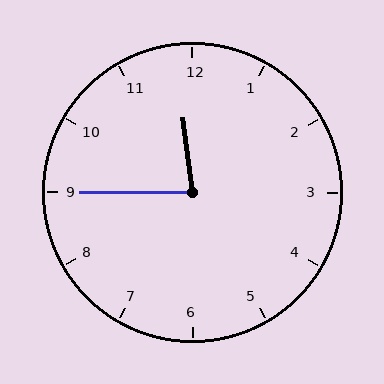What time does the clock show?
11:45.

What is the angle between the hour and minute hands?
Approximately 82 degrees.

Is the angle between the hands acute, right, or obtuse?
It is acute.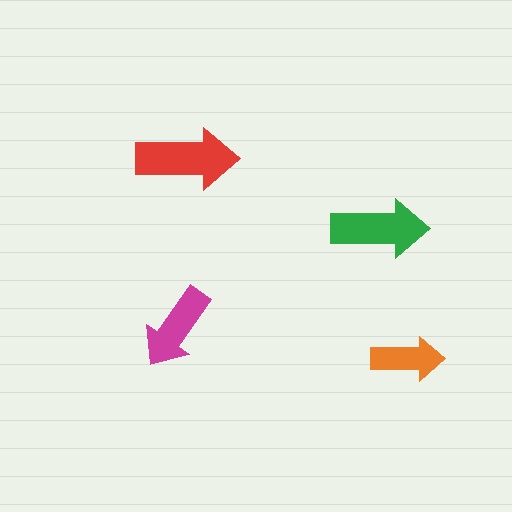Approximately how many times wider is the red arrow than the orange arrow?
About 1.5 times wider.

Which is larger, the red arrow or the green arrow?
The red one.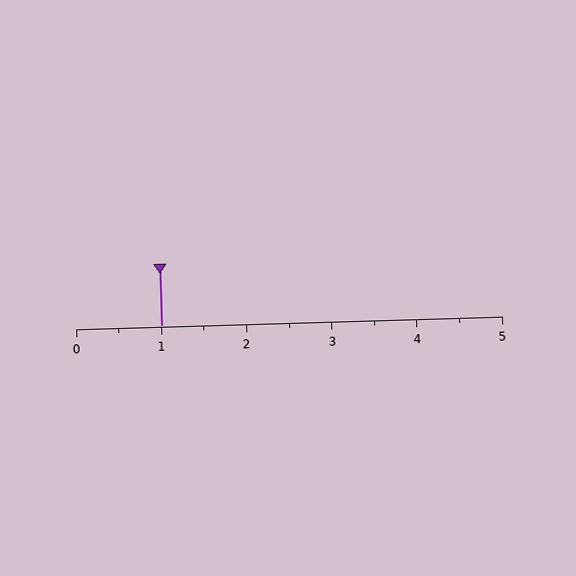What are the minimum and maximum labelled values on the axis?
The axis runs from 0 to 5.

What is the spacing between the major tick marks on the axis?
The major ticks are spaced 1 apart.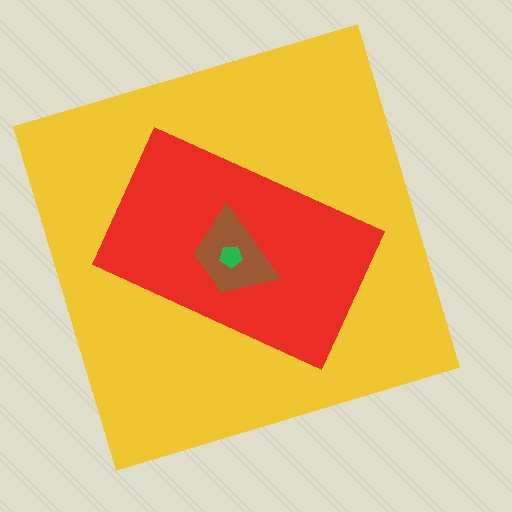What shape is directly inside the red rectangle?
The brown trapezoid.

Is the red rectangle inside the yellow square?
Yes.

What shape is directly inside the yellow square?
The red rectangle.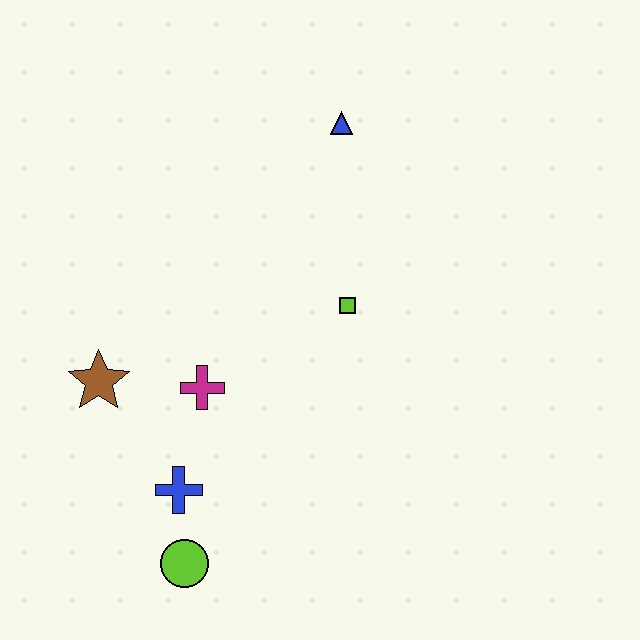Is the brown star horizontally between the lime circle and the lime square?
No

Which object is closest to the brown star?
The magenta cross is closest to the brown star.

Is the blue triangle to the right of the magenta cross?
Yes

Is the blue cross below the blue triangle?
Yes